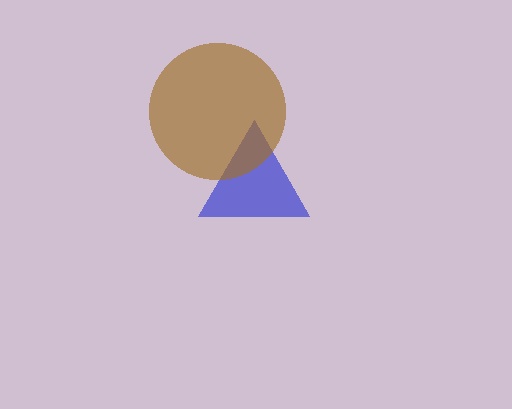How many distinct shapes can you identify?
There are 2 distinct shapes: a blue triangle, a brown circle.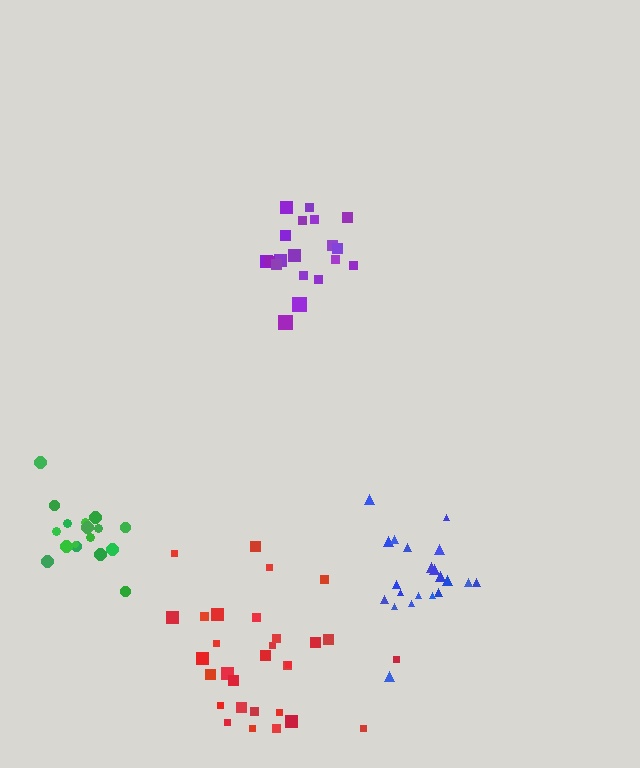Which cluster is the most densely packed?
Green.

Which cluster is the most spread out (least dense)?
Red.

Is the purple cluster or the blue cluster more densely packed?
Purple.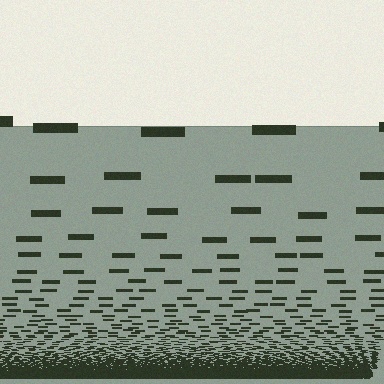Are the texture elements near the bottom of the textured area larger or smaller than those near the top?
Smaller. The gradient is inverted — elements near the bottom are smaller and denser.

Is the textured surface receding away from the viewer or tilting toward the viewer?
The surface appears to tilt toward the viewer. Texture elements get larger and sparser toward the top.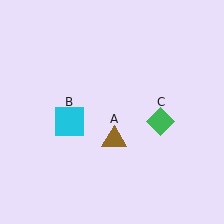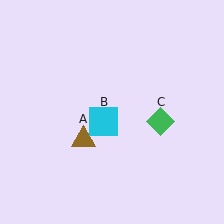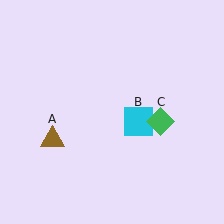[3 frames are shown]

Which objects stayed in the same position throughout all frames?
Green diamond (object C) remained stationary.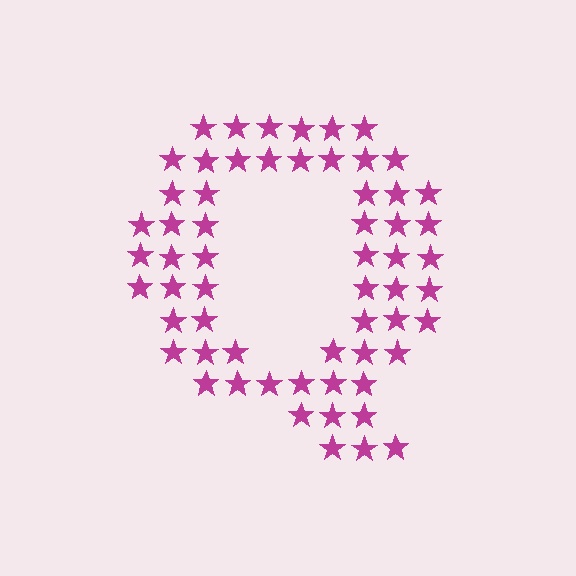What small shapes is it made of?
It is made of small stars.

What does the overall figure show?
The overall figure shows the letter Q.